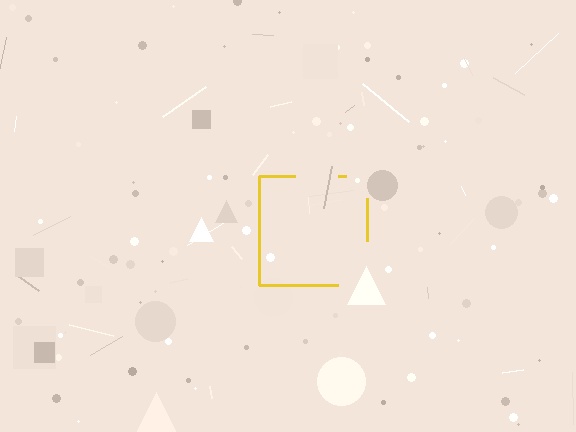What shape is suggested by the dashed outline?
The dashed outline suggests a square.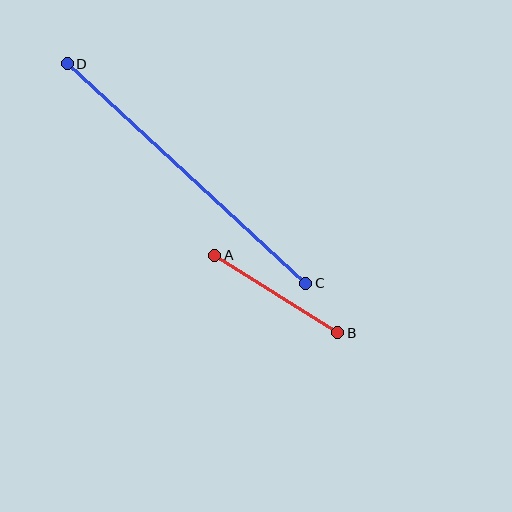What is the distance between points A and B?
The distance is approximately 145 pixels.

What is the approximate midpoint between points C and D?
The midpoint is at approximately (187, 174) pixels.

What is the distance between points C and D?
The distance is approximately 324 pixels.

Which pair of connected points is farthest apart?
Points C and D are farthest apart.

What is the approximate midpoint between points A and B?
The midpoint is at approximately (276, 294) pixels.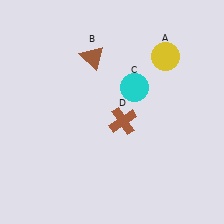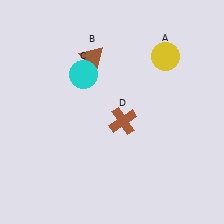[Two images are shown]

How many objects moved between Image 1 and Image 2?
1 object moved between the two images.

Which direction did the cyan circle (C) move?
The cyan circle (C) moved left.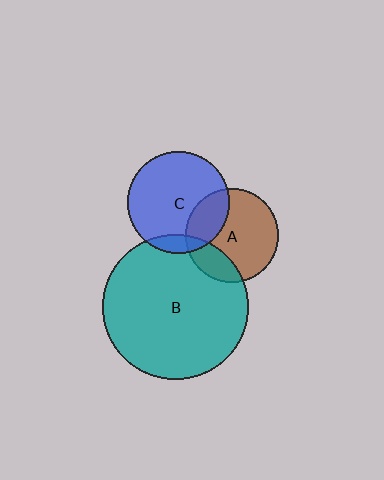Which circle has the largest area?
Circle B (teal).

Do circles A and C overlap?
Yes.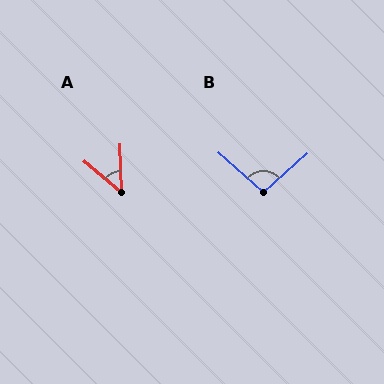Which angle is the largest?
B, at approximately 97 degrees.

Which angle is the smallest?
A, at approximately 48 degrees.